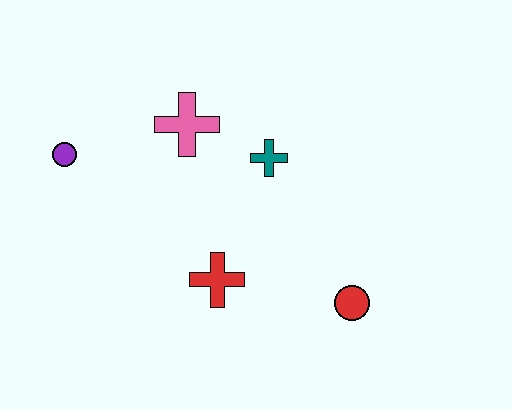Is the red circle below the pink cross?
Yes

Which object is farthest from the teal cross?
The purple circle is farthest from the teal cross.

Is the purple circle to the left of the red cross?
Yes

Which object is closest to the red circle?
The red cross is closest to the red circle.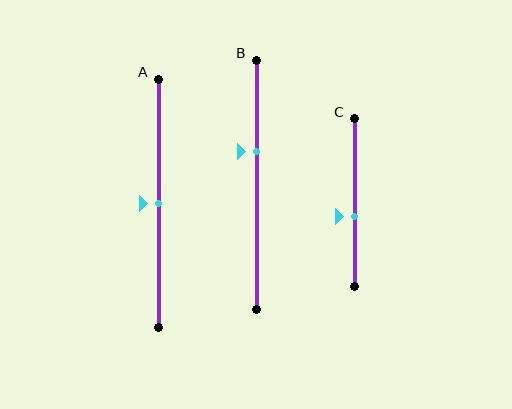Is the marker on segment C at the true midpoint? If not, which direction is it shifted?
No, the marker on segment C is shifted downward by about 8% of the segment length.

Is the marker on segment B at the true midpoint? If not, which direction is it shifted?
No, the marker on segment B is shifted upward by about 14% of the segment length.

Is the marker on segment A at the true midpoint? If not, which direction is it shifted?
Yes, the marker on segment A is at the true midpoint.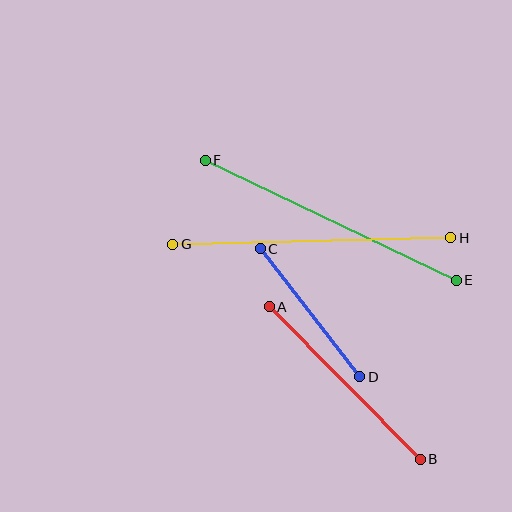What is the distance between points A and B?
The distance is approximately 215 pixels.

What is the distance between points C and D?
The distance is approximately 162 pixels.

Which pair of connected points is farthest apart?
Points E and F are farthest apart.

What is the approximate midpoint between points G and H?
The midpoint is at approximately (312, 241) pixels.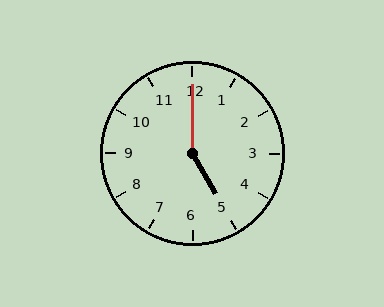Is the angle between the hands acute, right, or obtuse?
It is obtuse.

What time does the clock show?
5:00.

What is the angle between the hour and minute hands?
Approximately 150 degrees.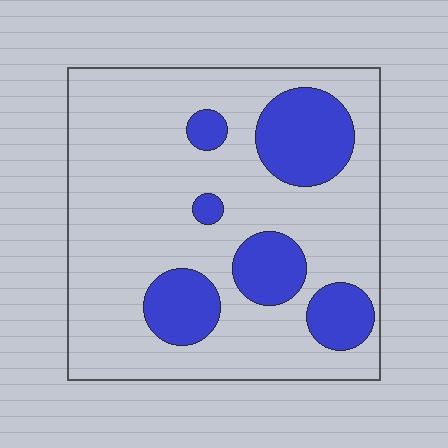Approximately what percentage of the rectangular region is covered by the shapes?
Approximately 25%.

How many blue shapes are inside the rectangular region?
6.